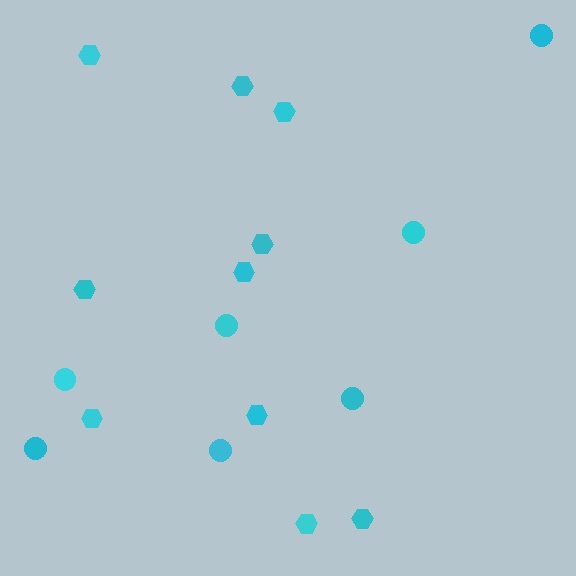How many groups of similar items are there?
There are 2 groups: one group of hexagons (10) and one group of circles (7).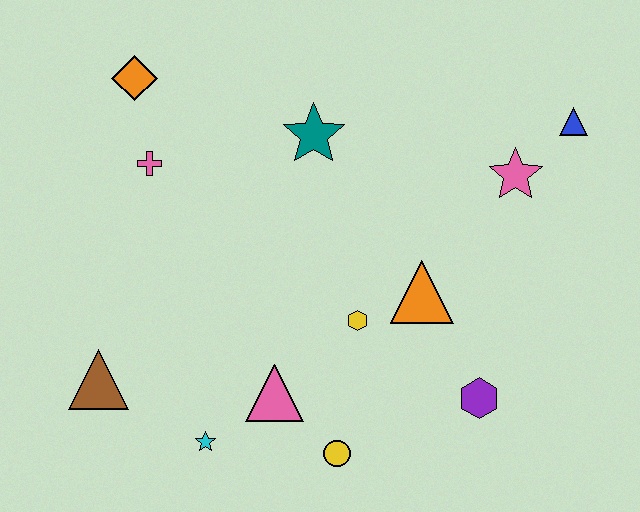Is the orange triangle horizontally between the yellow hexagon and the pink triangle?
No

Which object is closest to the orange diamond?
The pink cross is closest to the orange diamond.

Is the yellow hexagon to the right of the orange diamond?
Yes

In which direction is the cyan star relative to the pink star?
The cyan star is to the left of the pink star.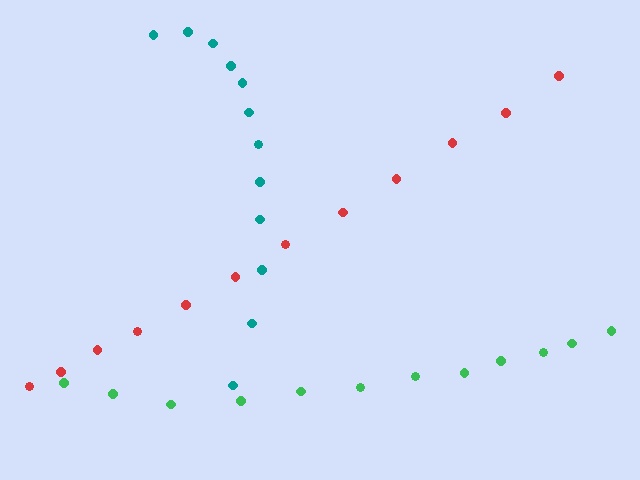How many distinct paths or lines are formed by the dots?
There are 3 distinct paths.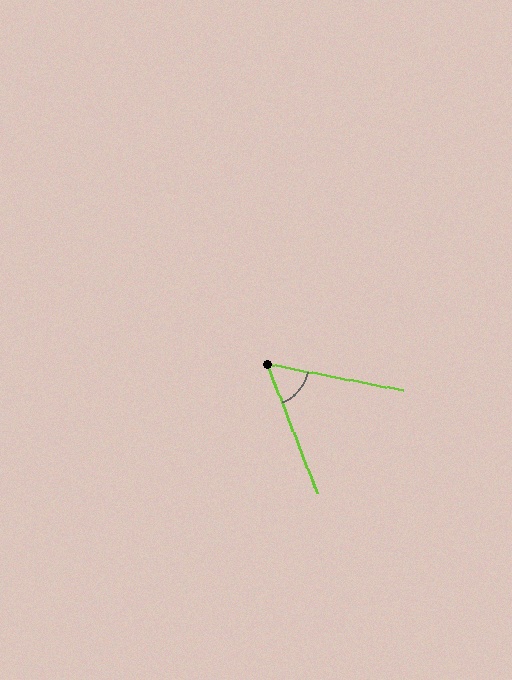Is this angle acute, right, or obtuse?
It is acute.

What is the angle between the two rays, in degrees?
Approximately 57 degrees.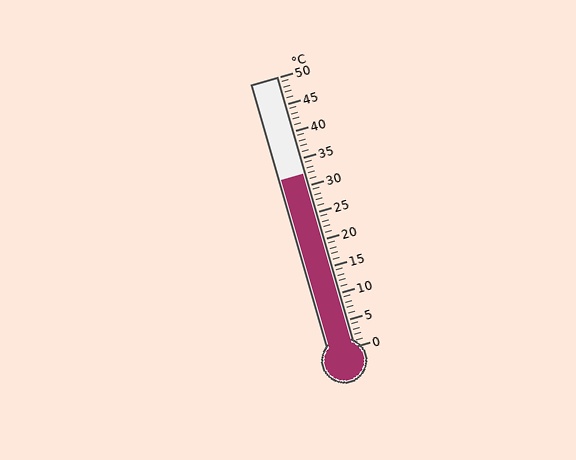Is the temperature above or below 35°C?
The temperature is below 35°C.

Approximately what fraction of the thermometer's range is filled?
The thermometer is filled to approximately 65% of its range.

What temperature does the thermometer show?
The thermometer shows approximately 32°C.